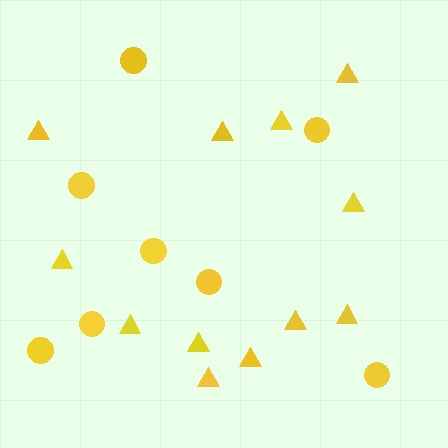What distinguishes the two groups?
There are 2 groups: one group of triangles (12) and one group of circles (8).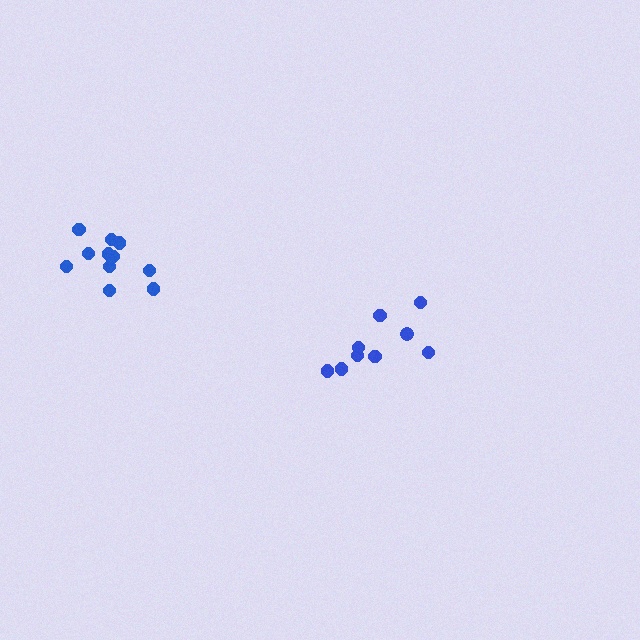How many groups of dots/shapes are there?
There are 2 groups.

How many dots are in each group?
Group 1: 11 dots, Group 2: 9 dots (20 total).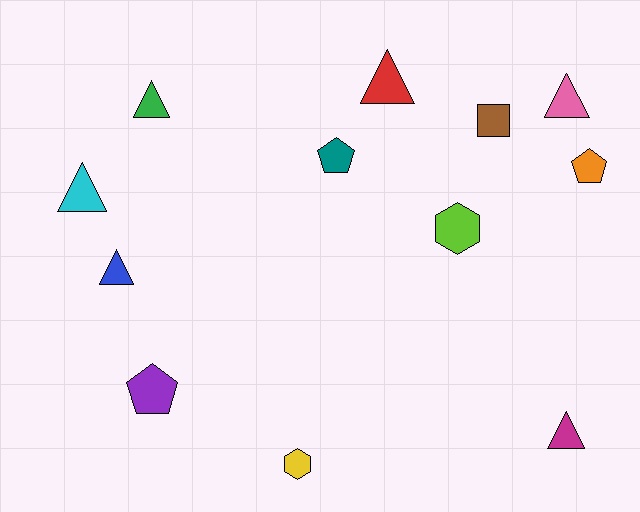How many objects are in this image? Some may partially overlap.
There are 12 objects.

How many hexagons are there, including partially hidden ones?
There are 2 hexagons.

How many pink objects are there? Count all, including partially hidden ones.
There is 1 pink object.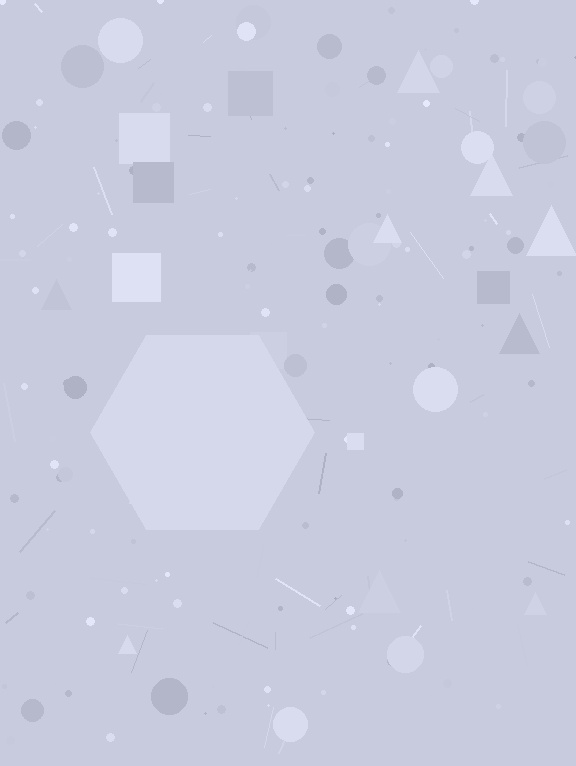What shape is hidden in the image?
A hexagon is hidden in the image.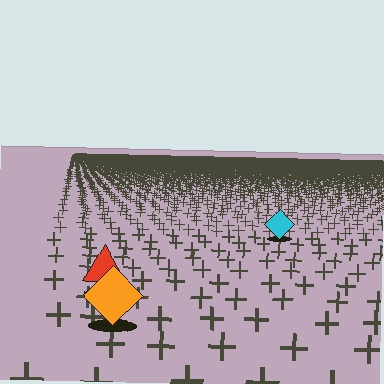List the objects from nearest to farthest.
From nearest to farthest: the orange diamond, the red triangle, the cyan diamond.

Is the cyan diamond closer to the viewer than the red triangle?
No. The red triangle is closer — you can tell from the texture gradient: the ground texture is coarser near it.